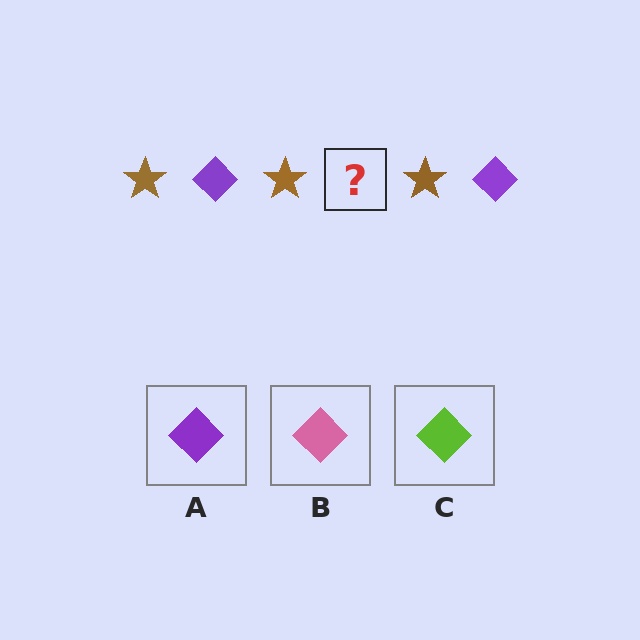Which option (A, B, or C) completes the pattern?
A.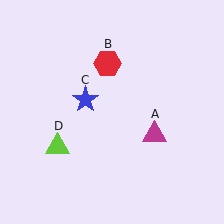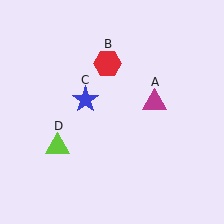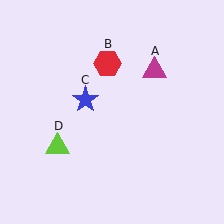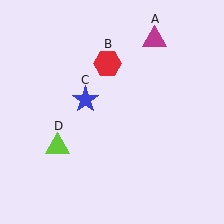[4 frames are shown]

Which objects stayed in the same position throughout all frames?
Red hexagon (object B) and blue star (object C) and lime triangle (object D) remained stationary.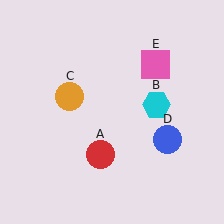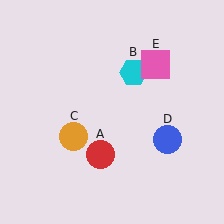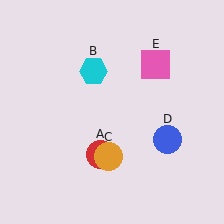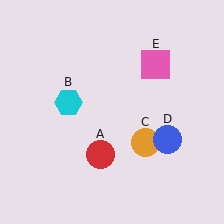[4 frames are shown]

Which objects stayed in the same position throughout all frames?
Red circle (object A) and blue circle (object D) and pink square (object E) remained stationary.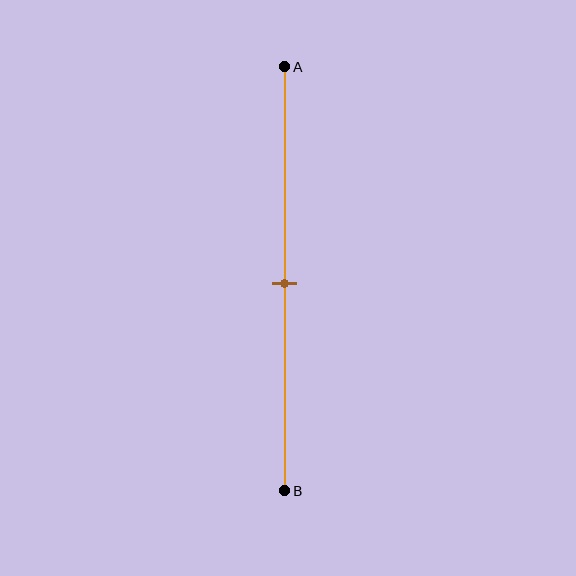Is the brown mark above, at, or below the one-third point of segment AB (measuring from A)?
The brown mark is below the one-third point of segment AB.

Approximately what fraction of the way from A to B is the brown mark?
The brown mark is approximately 50% of the way from A to B.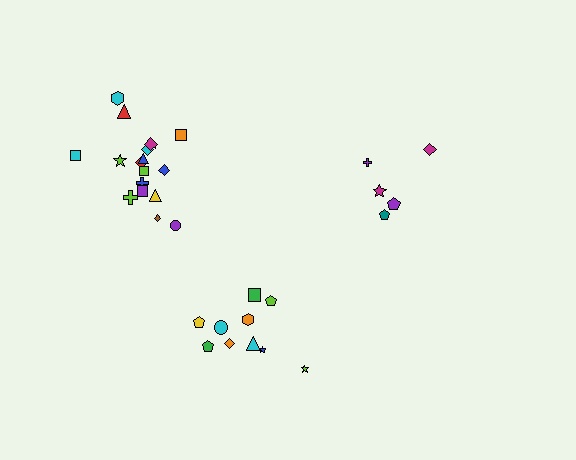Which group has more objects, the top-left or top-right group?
The top-left group.